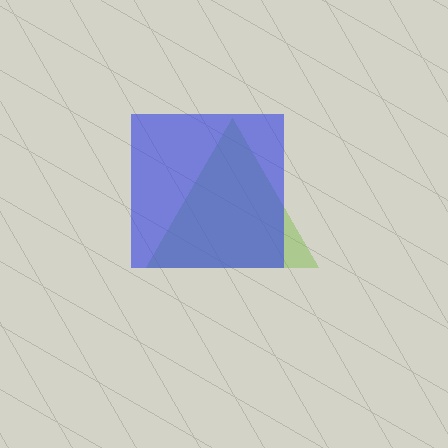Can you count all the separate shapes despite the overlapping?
Yes, there are 2 separate shapes.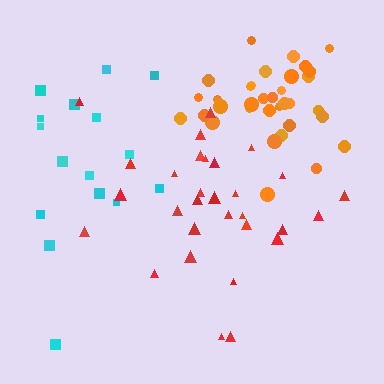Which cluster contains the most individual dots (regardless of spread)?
Orange (34).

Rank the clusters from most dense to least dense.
orange, red, cyan.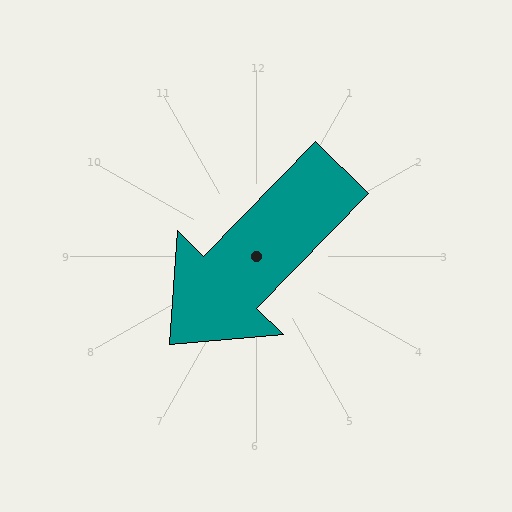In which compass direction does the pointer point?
Southwest.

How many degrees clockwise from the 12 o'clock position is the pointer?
Approximately 224 degrees.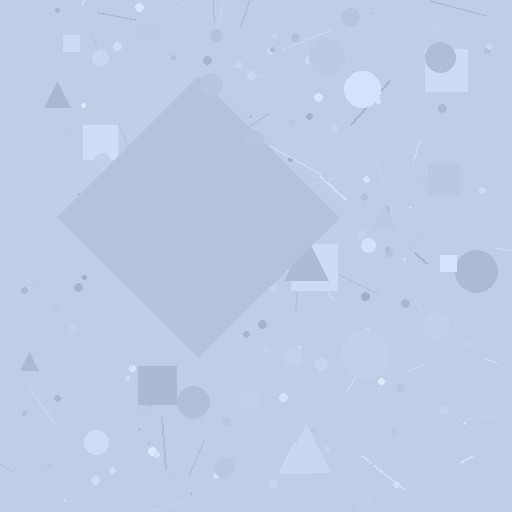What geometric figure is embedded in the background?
A diamond is embedded in the background.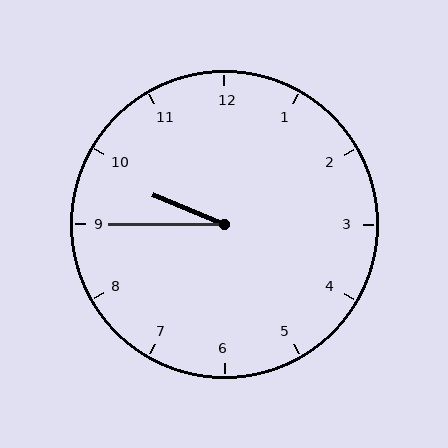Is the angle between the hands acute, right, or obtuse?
It is acute.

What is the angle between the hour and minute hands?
Approximately 22 degrees.